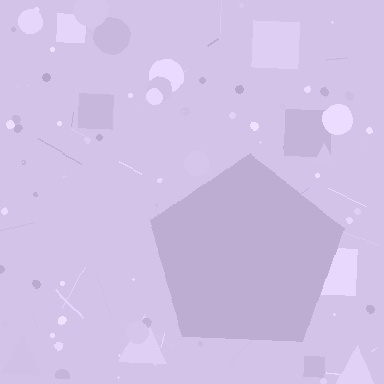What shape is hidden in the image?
A pentagon is hidden in the image.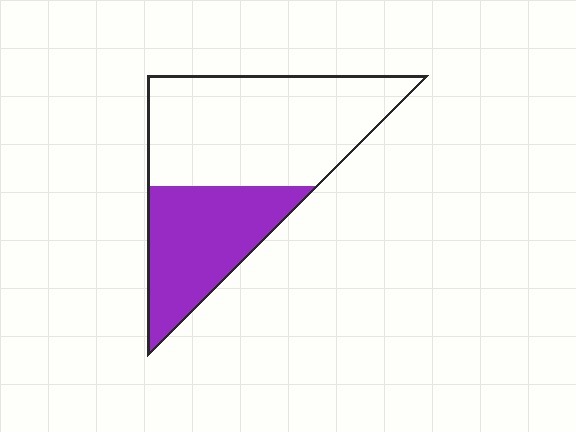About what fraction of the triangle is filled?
About three eighths (3/8).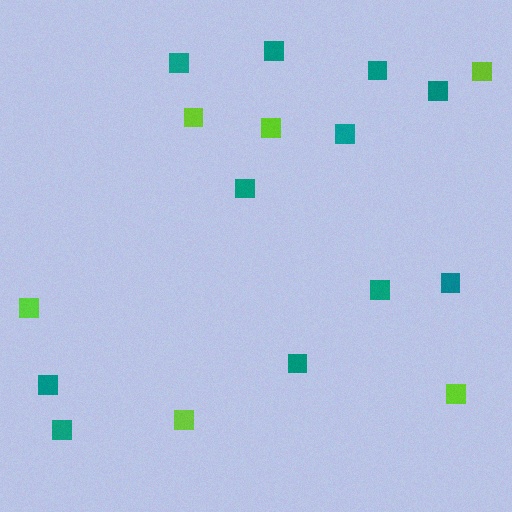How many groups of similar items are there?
There are 2 groups: one group of teal squares (11) and one group of lime squares (6).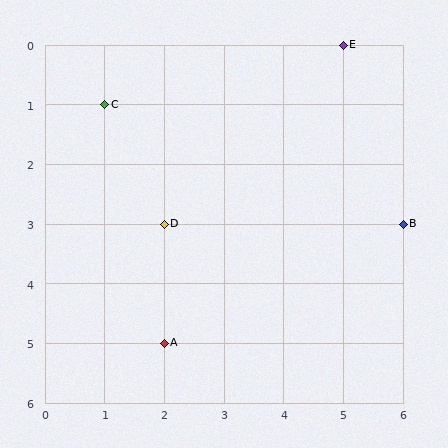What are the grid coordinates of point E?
Point E is at grid coordinates (5, 0).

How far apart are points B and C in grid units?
Points B and C are 5 columns and 2 rows apart (about 5.4 grid units diagonally).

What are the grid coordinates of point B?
Point B is at grid coordinates (6, 3).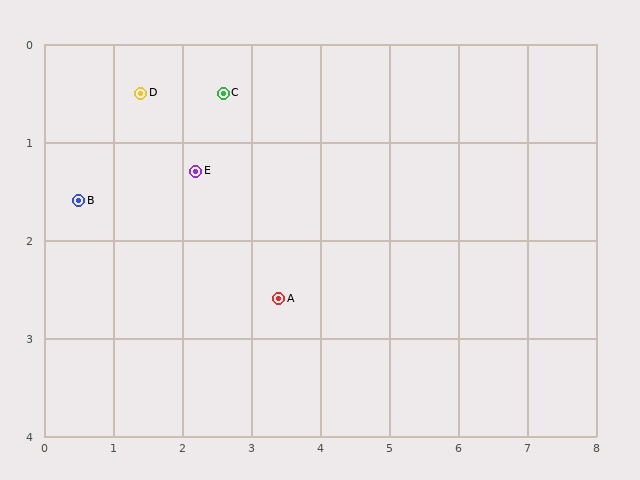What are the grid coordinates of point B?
Point B is at approximately (0.5, 1.6).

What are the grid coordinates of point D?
Point D is at approximately (1.4, 0.5).